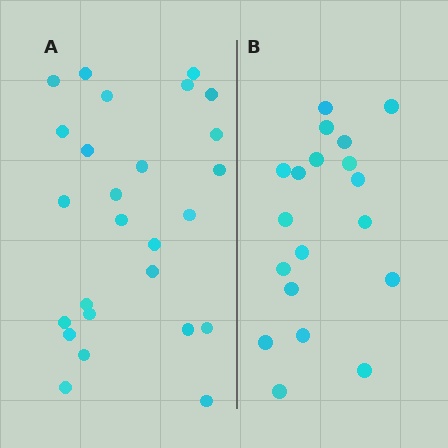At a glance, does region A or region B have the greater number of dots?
Region A (the left region) has more dots.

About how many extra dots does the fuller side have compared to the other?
Region A has roughly 8 or so more dots than region B.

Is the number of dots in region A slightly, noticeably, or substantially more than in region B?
Region A has noticeably more, but not dramatically so. The ratio is roughly 1.4 to 1.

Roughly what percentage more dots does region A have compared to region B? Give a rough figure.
About 35% more.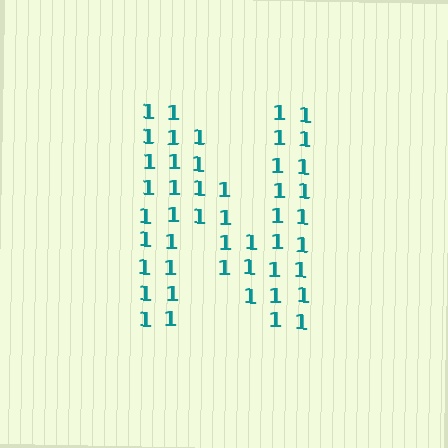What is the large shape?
The large shape is the letter N.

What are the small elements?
The small elements are digit 1's.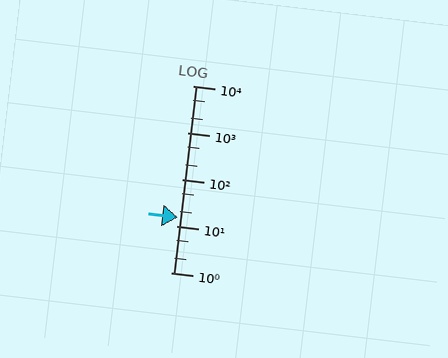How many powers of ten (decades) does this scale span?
The scale spans 4 decades, from 1 to 10000.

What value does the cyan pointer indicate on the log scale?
The pointer indicates approximately 15.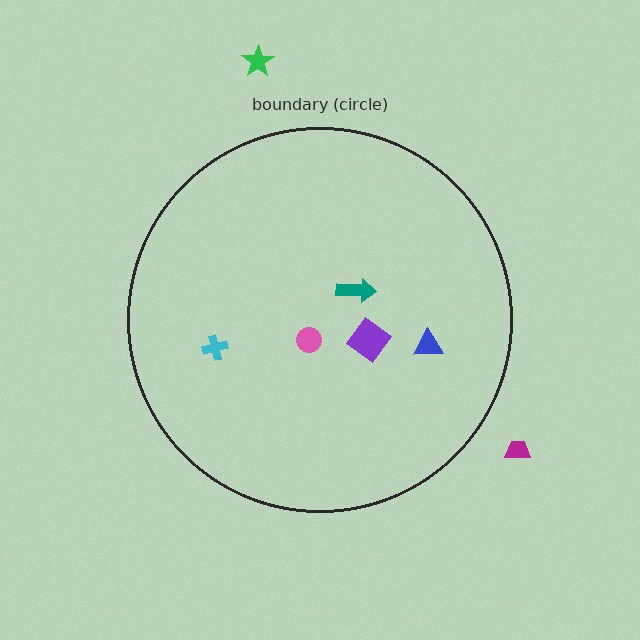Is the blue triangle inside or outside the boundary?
Inside.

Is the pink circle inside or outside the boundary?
Inside.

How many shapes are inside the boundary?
5 inside, 2 outside.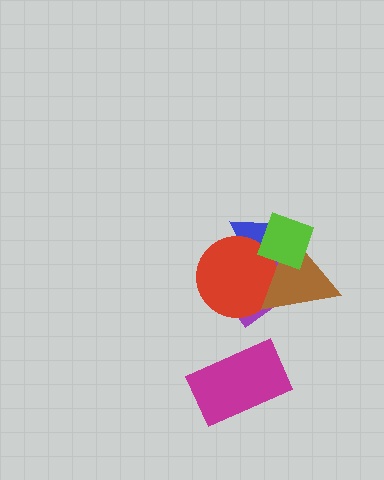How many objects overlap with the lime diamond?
4 objects overlap with the lime diamond.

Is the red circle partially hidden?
Yes, it is partially covered by another shape.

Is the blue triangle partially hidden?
Yes, it is partially covered by another shape.